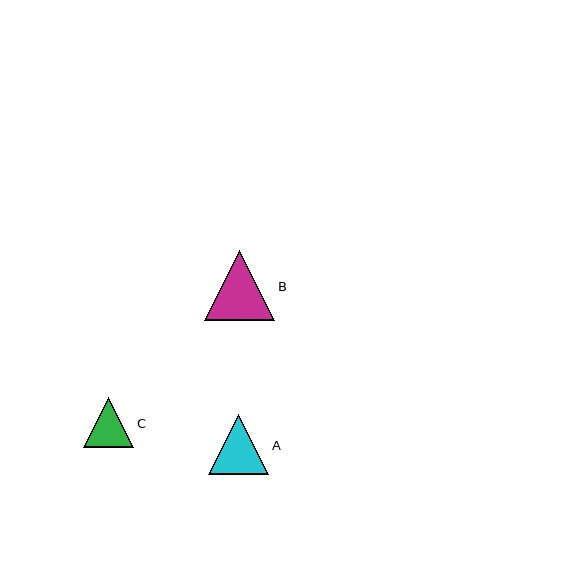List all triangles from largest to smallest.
From largest to smallest: B, A, C.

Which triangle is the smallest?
Triangle C is the smallest with a size of approximately 50 pixels.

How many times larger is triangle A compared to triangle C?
Triangle A is approximately 1.2 times the size of triangle C.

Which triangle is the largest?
Triangle B is the largest with a size of approximately 70 pixels.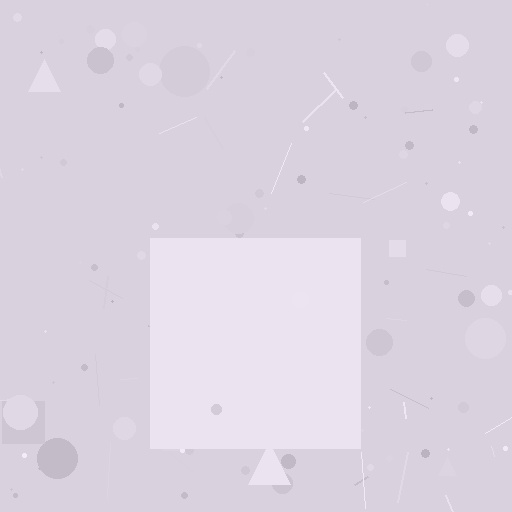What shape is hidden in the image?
A square is hidden in the image.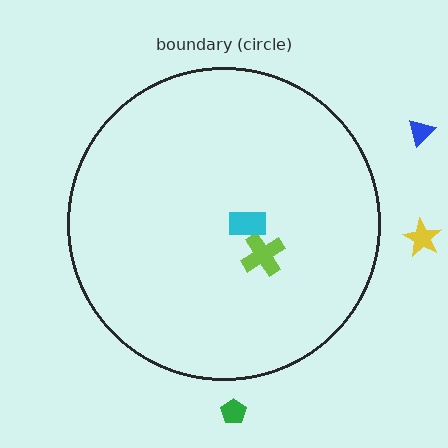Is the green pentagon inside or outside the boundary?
Outside.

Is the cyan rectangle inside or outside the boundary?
Inside.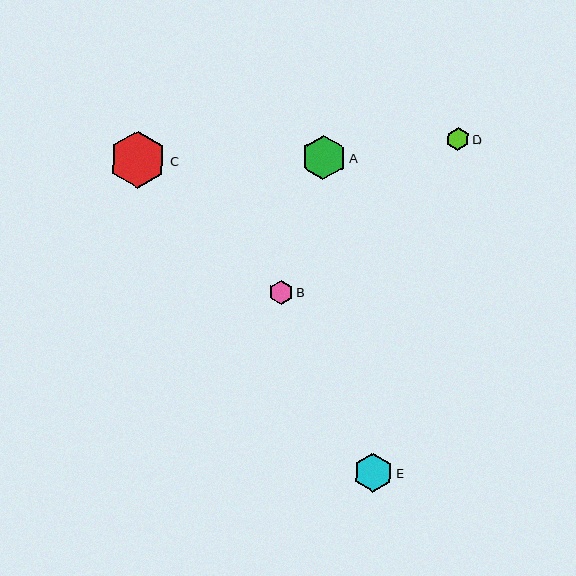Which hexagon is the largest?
Hexagon C is the largest with a size of approximately 57 pixels.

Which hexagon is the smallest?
Hexagon D is the smallest with a size of approximately 23 pixels.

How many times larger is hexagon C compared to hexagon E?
Hexagon C is approximately 1.5 times the size of hexagon E.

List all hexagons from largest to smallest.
From largest to smallest: C, A, E, B, D.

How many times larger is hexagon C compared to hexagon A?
Hexagon C is approximately 1.3 times the size of hexagon A.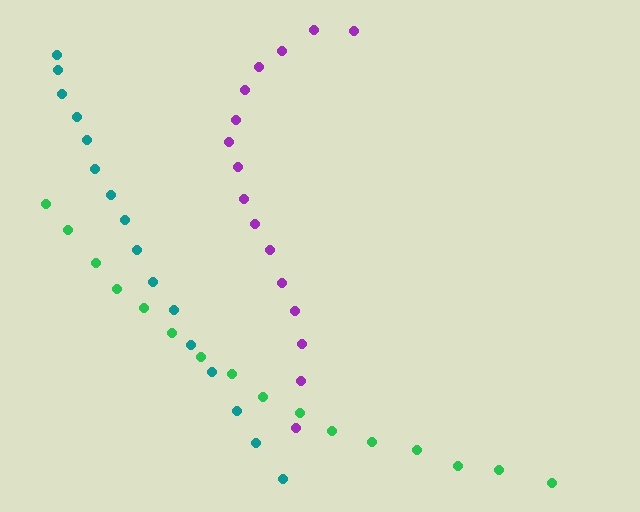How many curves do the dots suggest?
There are 3 distinct paths.